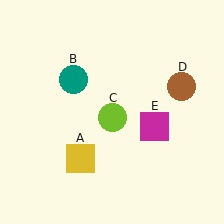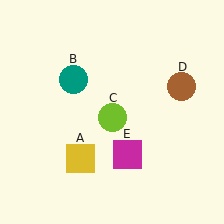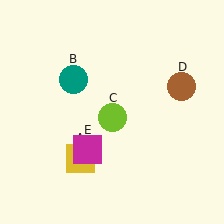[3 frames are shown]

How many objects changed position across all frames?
1 object changed position: magenta square (object E).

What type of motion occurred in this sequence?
The magenta square (object E) rotated clockwise around the center of the scene.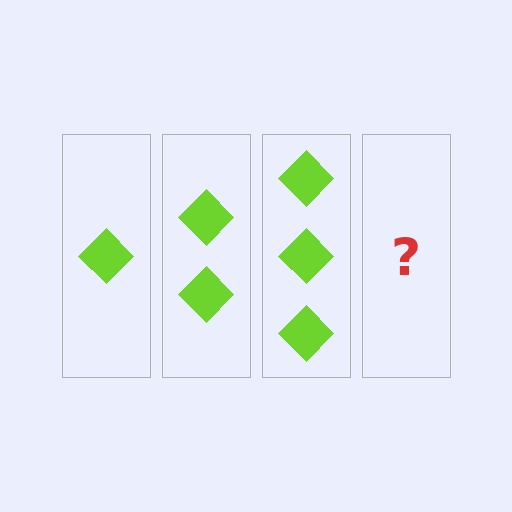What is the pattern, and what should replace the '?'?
The pattern is that each step adds one more diamond. The '?' should be 4 diamonds.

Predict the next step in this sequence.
The next step is 4 diamonds.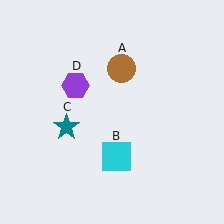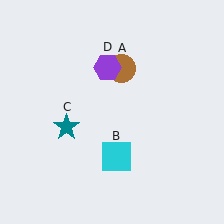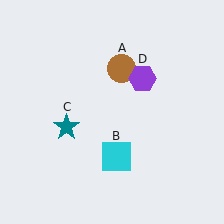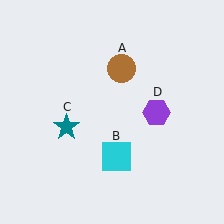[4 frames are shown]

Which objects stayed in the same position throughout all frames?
Brown circle (object A) and cyan square (object B) and teal star (object C) remained stationary.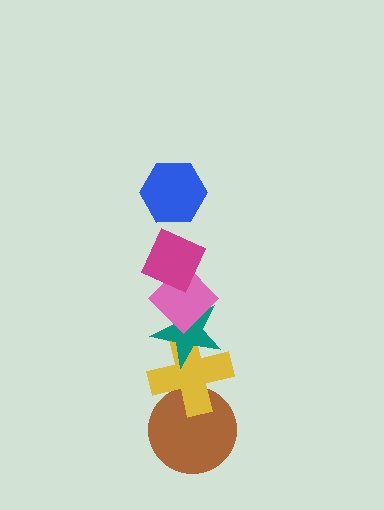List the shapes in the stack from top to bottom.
From top to bottom: the blue hexagon, the magenta diamond, the pink diamond, the teal star, the yellow cross, the brown circle.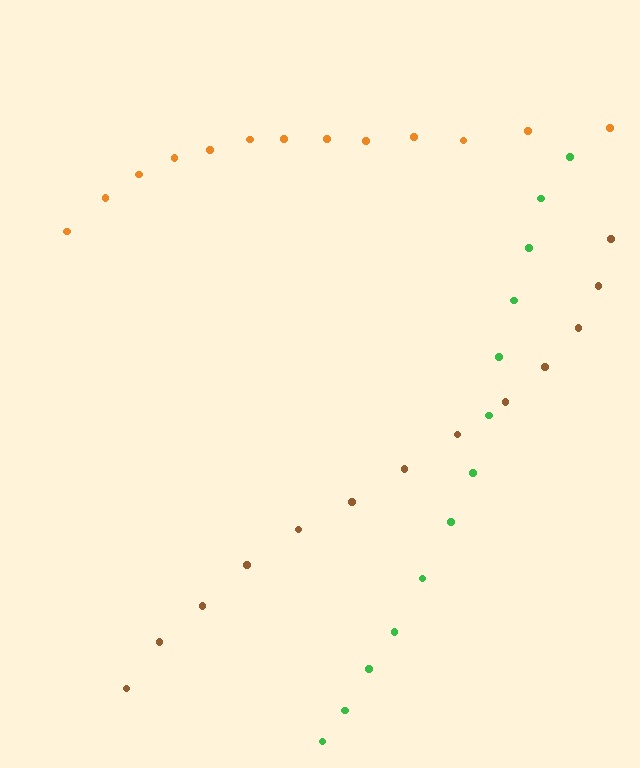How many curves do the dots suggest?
There are 3 distinct paths.